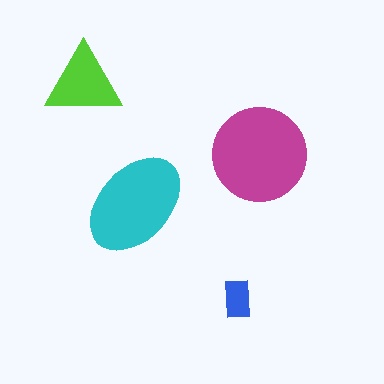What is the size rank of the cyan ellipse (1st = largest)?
2nd.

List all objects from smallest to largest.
The blue rectangle, the lime triangle, the cyan ellipse, the magenta circle.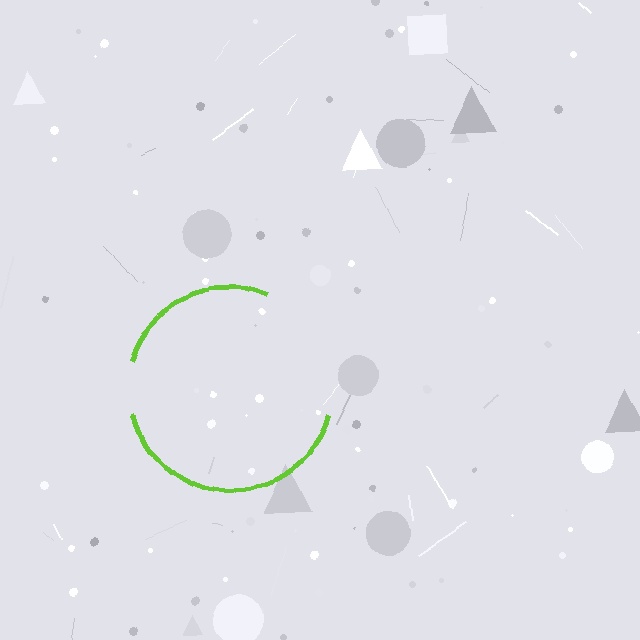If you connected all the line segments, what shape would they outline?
They would outline a circle.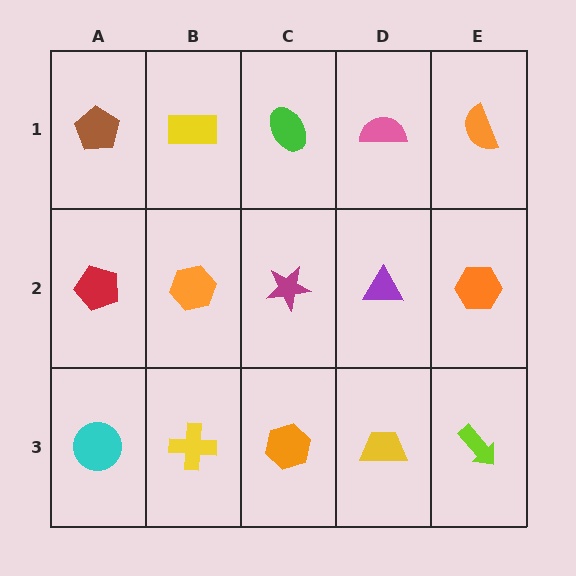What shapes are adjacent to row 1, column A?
A red pentagon (row 2, column A), a yellow rectangle (row 1, column B).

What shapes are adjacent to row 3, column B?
An orange hexagon (row 2, column B), a cyan circle (row 3, column A), an orange hexagon (row 3, column C).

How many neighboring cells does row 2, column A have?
3.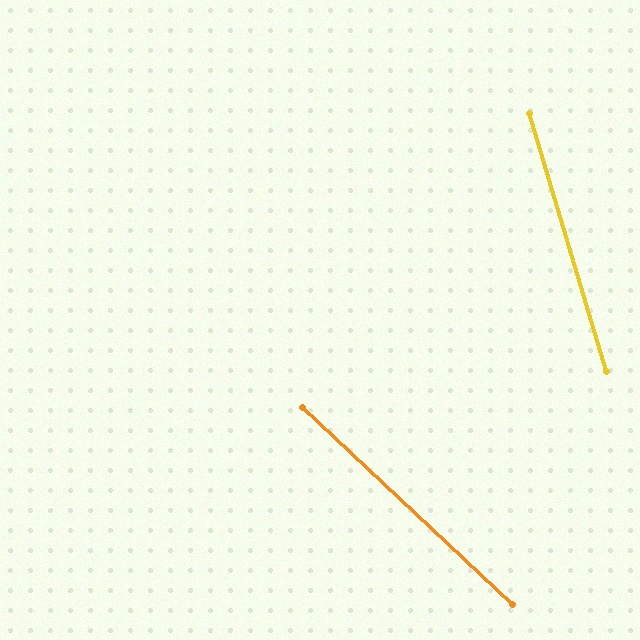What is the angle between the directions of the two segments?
Approximately 30 degrees.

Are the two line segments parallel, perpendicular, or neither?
Neither parallel nor perpendicular — they differ by about 30°.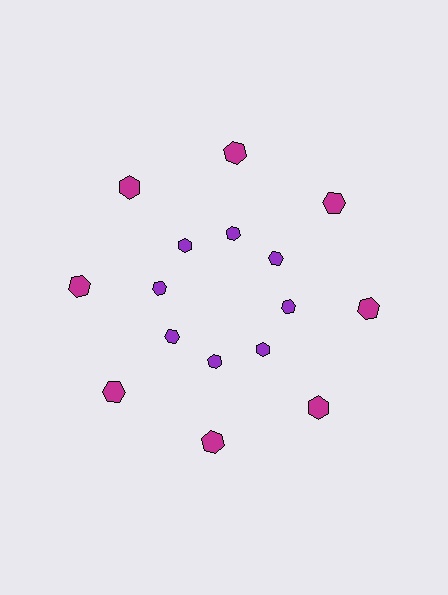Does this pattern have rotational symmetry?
Yes, this pattern has 8-fold rotational symmetry. It looks the same after rotating 45 degrees around the center.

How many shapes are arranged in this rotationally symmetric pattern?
There are 16 shapes, arranged in 8 groups of 2.